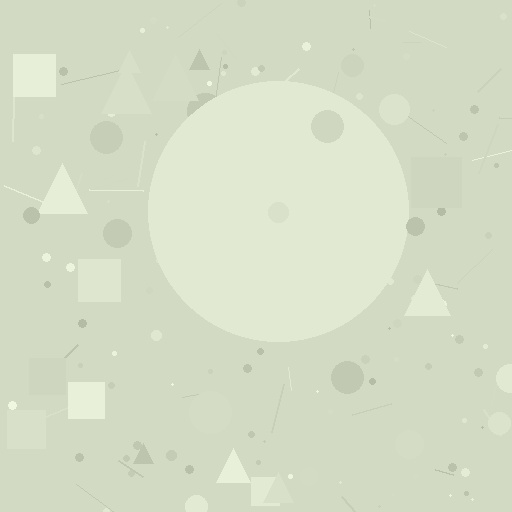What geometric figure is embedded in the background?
A circle is embedded in the background.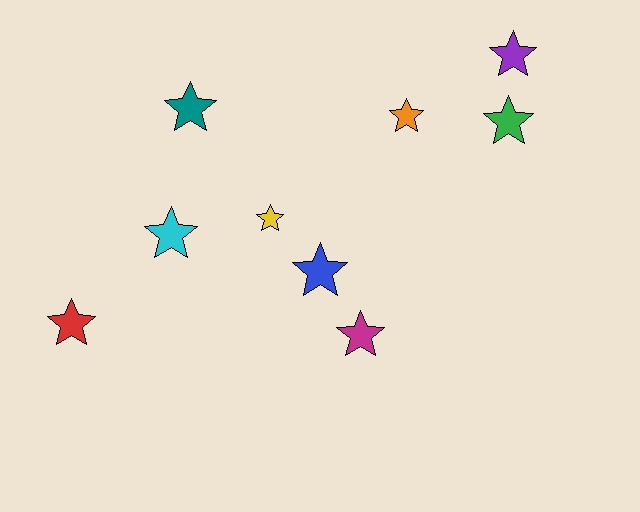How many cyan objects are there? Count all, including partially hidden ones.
There is 1 cyan object.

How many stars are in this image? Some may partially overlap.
There are 9 stars.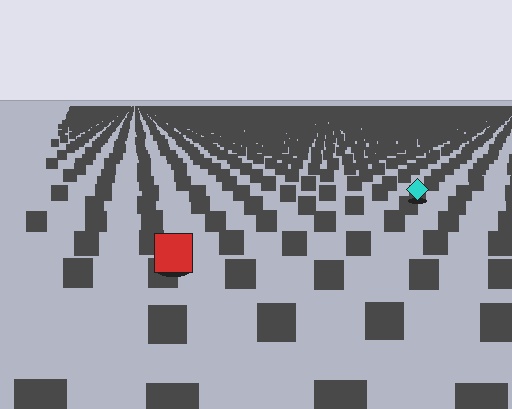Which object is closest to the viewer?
The red square is closest. The texture marks near it are larger and more spread out.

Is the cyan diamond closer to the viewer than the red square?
No. The red square is closer — you can tell from the texture gradient: the ground texture is coarser near it.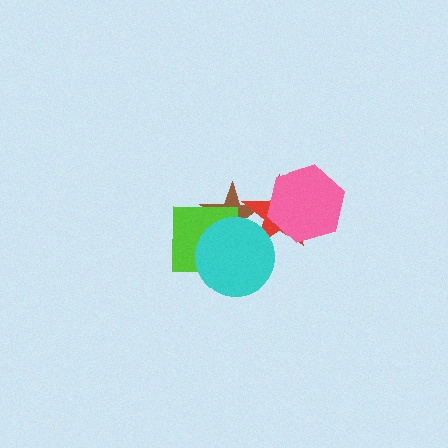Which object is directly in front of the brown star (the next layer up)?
The red star is directly in front of the brown star.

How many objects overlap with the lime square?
2 objects overlap with the lime square.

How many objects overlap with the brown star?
3 objects overlap with the brown star.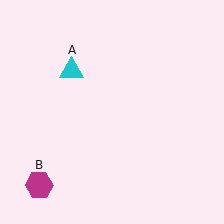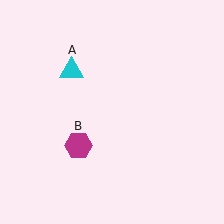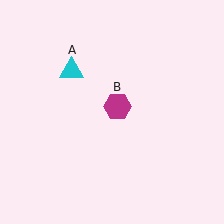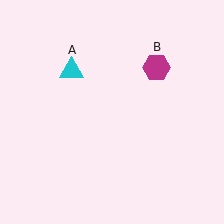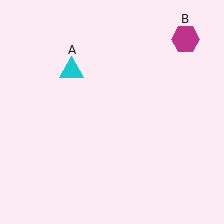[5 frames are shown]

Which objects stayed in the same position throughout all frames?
Cyan triangle (object A) remained stationary.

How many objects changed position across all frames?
1 object changed position: magenta hexagon (object B).